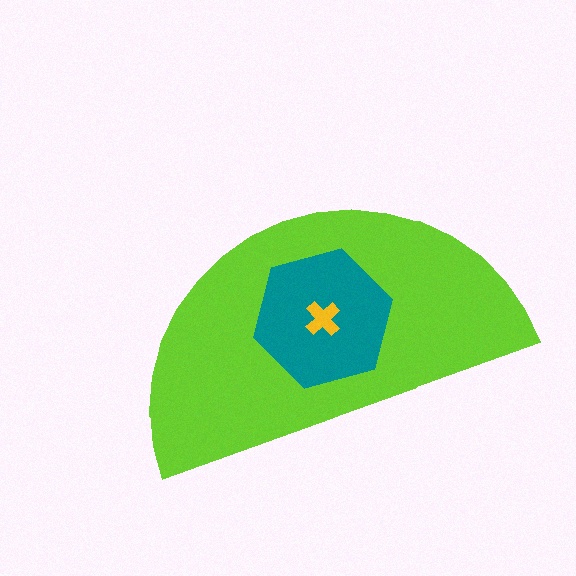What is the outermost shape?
The lime semicircle.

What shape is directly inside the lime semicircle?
The teal hexagon.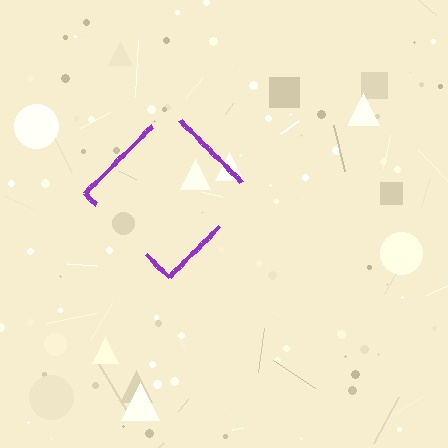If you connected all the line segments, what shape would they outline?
They would outline a diamond.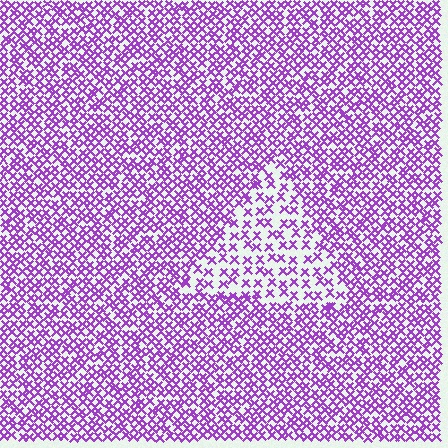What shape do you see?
I see a triangle.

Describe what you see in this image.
The image contains small purple elements arranged at two different densities. A triangle-shaped region is visible where the elements are less densely packed than the surrounding area.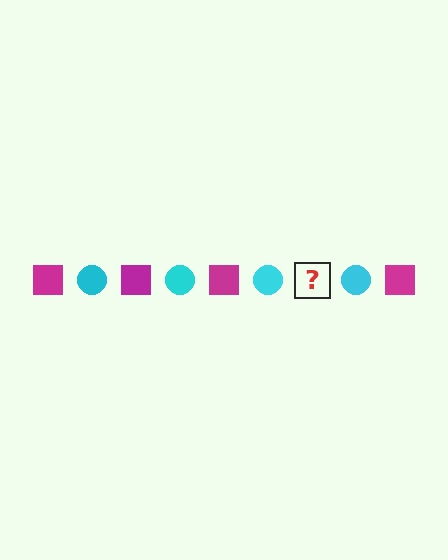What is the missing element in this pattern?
The missing element is a magenta square.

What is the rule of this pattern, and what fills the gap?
The rule is that the pattern alternates between magenta square and cyan circle. The gap should be filled with a magenta square.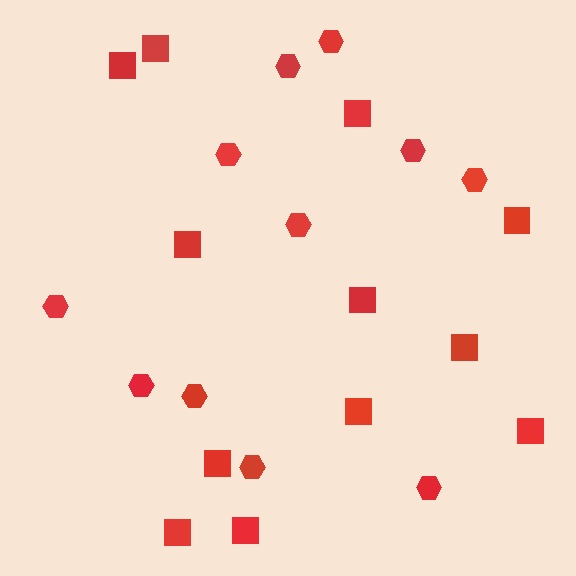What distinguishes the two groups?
There are 2 groups: one group of hexagons (11) and one group of squares (12).